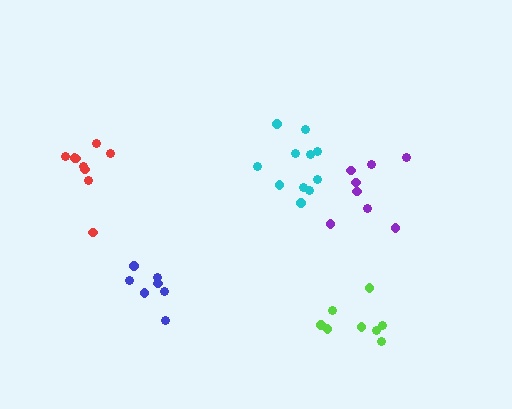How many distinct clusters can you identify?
There are 5 distinct clusters.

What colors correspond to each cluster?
The clusters are colored: purple, red, cyan, lime, blue.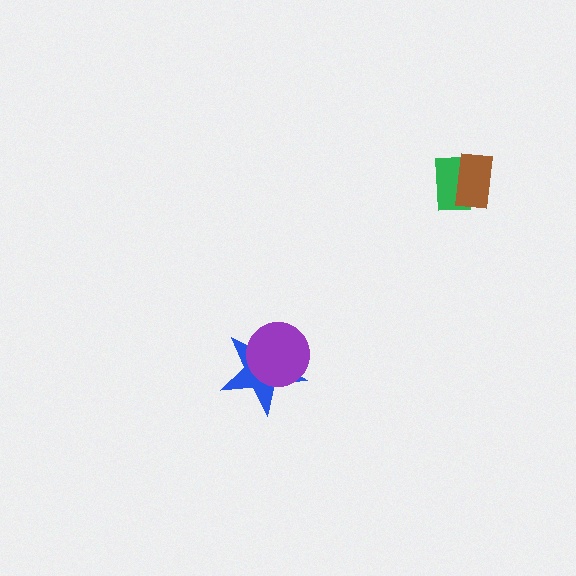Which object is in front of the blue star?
The purple circle is in front of the blue star.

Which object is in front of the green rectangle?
The brown rectangle is in front of the green rectangle.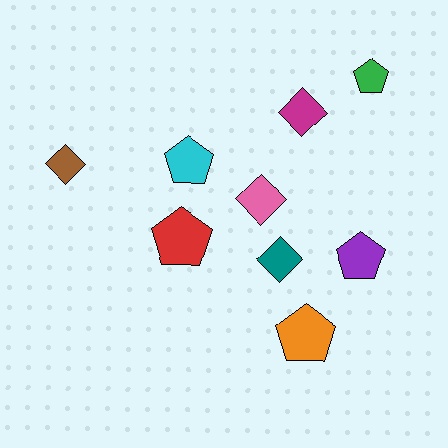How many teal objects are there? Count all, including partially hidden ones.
There is 1 teal object.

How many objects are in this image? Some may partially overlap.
There are 9 objects.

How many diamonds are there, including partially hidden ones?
There are 4 diamonds.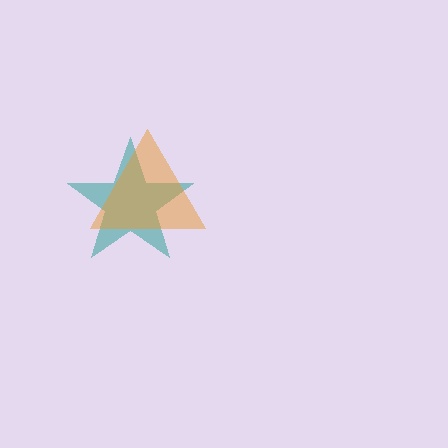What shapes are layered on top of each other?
The layered shapes are: a teal star, an orange triangle.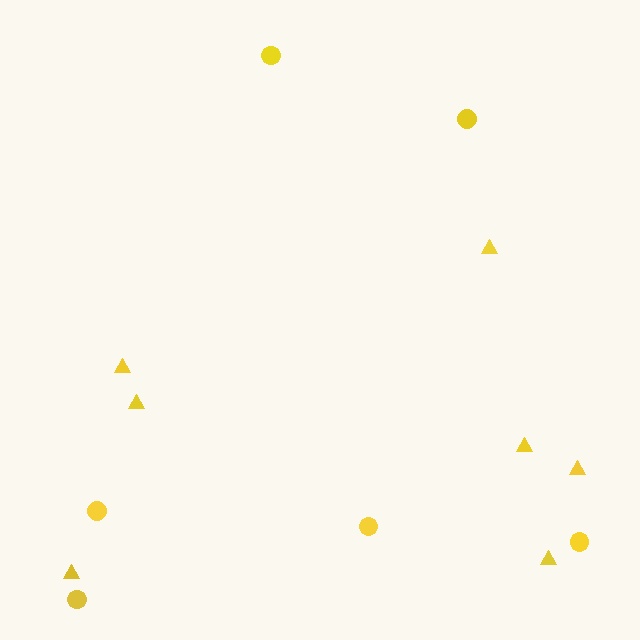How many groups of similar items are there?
There are 2 groups: one group of circles (6) and one group of triangles (7).